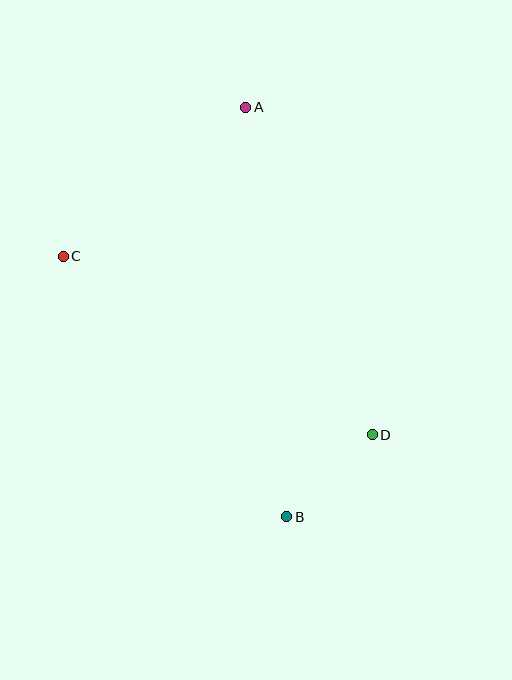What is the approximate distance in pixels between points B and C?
The distance between B and C is approximately 343 pixels.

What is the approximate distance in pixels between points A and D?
The distance between A and D is approximately 351 pixels.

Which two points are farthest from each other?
Points A and B are farthest from each other.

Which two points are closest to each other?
Points B and D are closest to each other.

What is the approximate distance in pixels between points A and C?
The distance between A and C is approximately 236 pixels.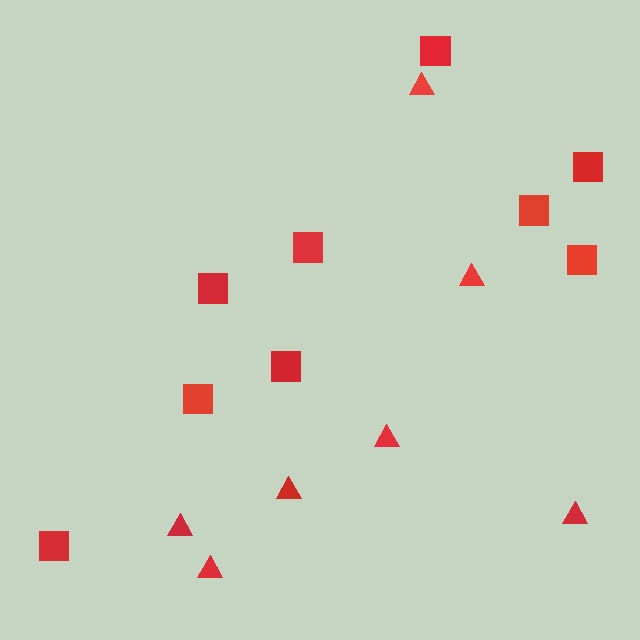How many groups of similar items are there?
There are 2 groups: one group of squares (9) and one group of triangles (7).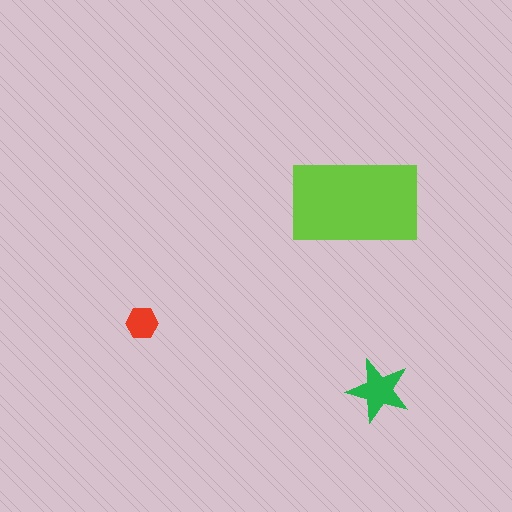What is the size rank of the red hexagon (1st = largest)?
3rd.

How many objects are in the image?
There are 3 objects in the image.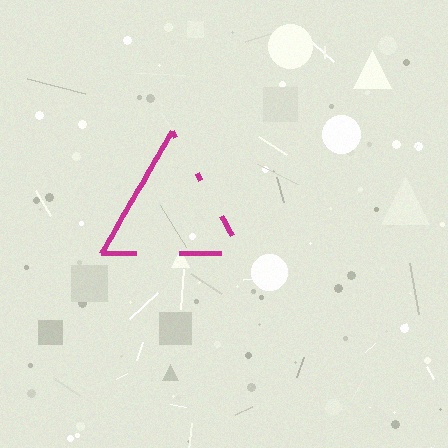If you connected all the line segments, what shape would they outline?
They would outline a triangle.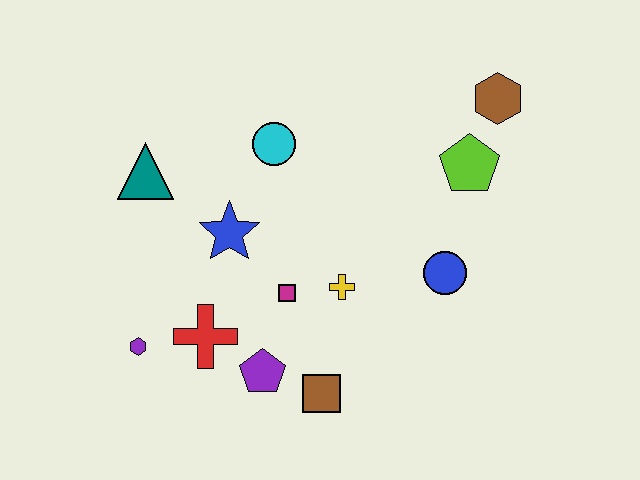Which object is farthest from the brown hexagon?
The purple hexagon is farthest from the brown hexagon.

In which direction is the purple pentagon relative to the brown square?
The purple pentagon is to the left of the brown square.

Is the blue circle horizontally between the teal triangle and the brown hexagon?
Yes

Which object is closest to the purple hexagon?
The red cross is closest to the purple hexagon.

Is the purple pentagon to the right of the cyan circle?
No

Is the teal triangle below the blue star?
No